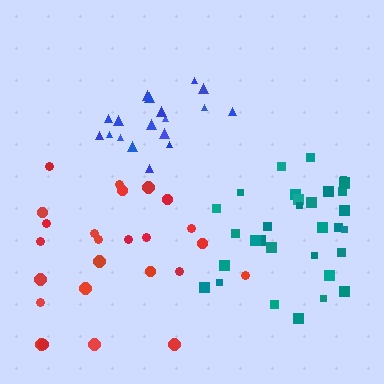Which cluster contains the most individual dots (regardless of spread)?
Teal (33).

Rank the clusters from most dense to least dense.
blue, teal, red.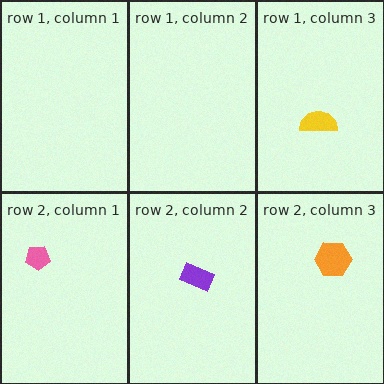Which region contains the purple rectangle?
The row 2, column 2 region.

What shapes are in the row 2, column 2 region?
The purple rectangle.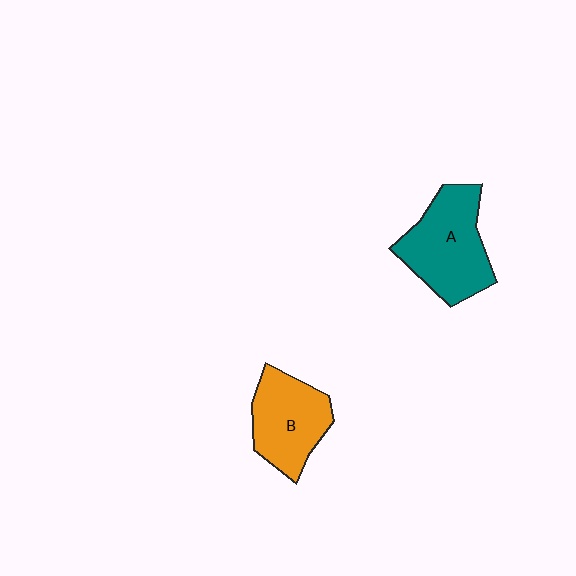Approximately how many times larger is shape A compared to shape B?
Approximately 1.2 times.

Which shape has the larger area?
Shape A (teal).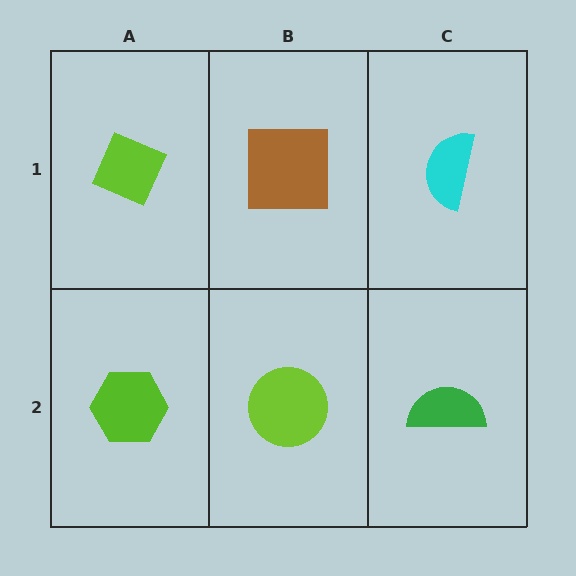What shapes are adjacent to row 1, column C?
A green semicircle (row 2, column C), a brown square (row 1, column B).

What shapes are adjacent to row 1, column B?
A lime circle (row 2, column B), a lime diamond (row 1, column A), a cyan semicircle (row 1, column C).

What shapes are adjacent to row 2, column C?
A cyan semicircle (row 1, column C), a lime circle (row 2, column B).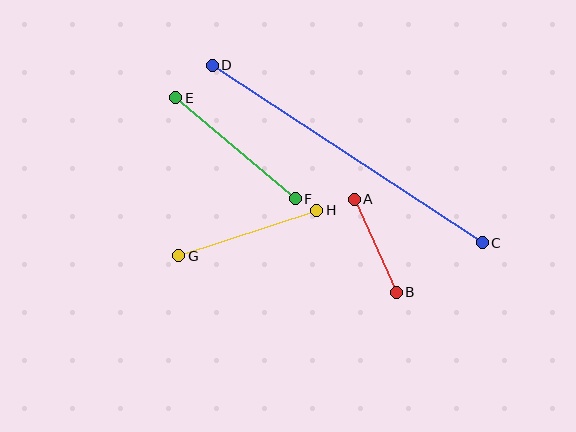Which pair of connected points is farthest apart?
Points C and D are farthest apart.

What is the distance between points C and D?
The distance is approximately 323 pixels.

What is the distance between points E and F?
The distance is approximately 157 pixels.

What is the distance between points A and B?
The distance is approximately 102 pixels.